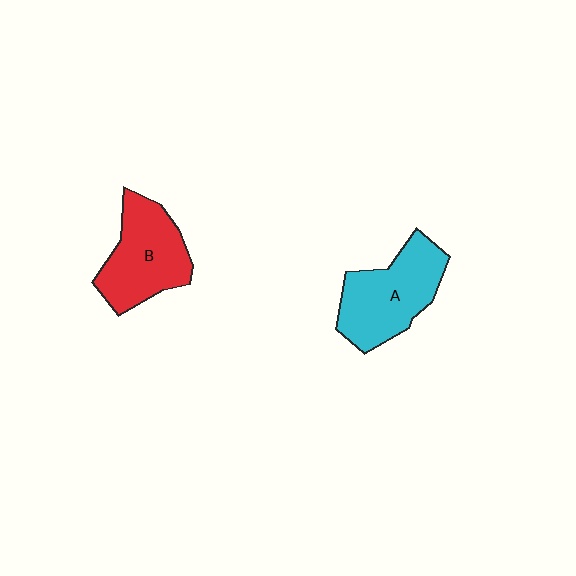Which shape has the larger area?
Shape A (cyan).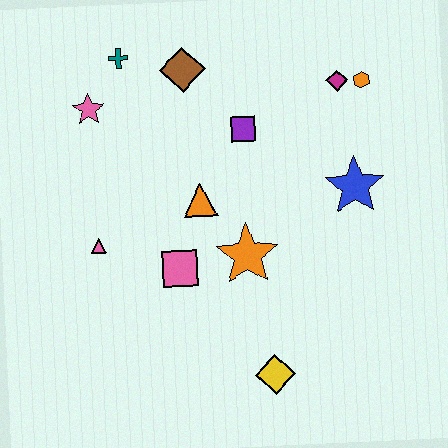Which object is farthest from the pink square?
The orange hexagon is farthest from the pink square.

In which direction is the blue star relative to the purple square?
The blue star is to the right of the purple square.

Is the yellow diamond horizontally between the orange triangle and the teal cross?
No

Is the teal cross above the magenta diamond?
Yes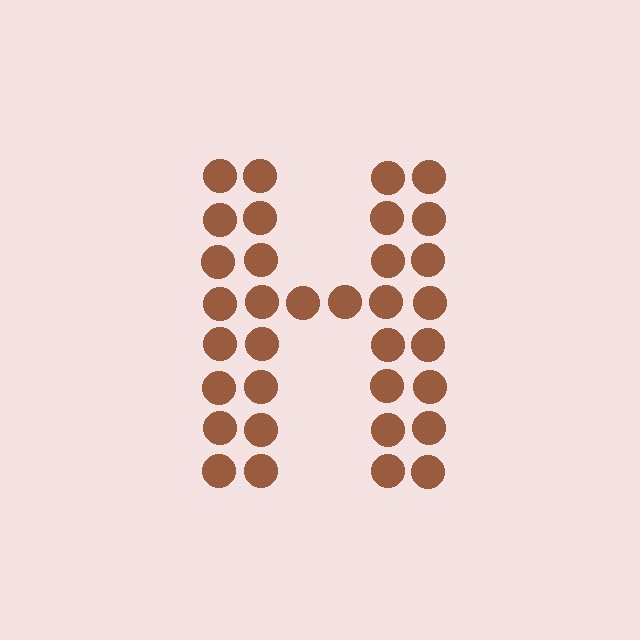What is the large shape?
The large shape is the letter H.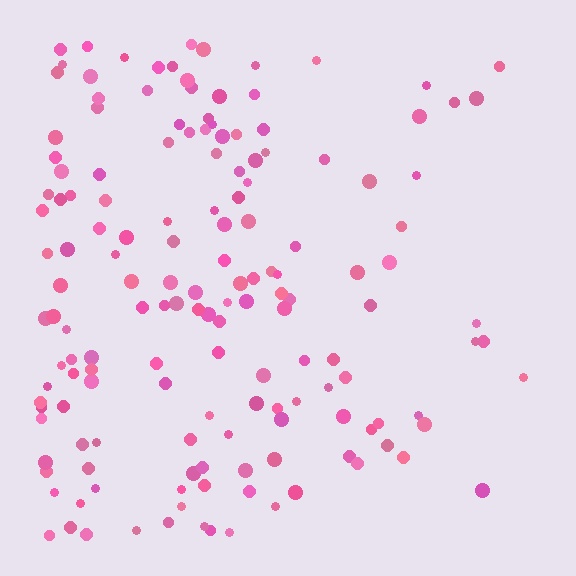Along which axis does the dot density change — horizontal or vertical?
Horizontal.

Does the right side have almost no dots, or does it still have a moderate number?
Still a moderate number, just noticeably fewer than the left.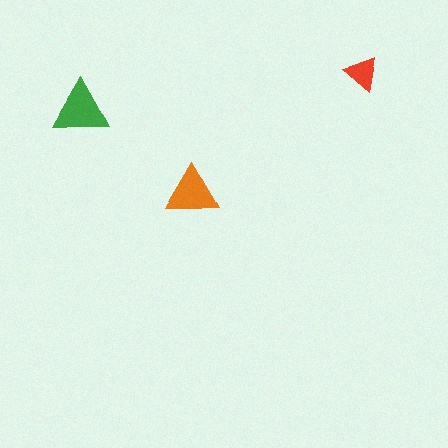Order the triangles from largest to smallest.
the green one, the orange one, the red one.